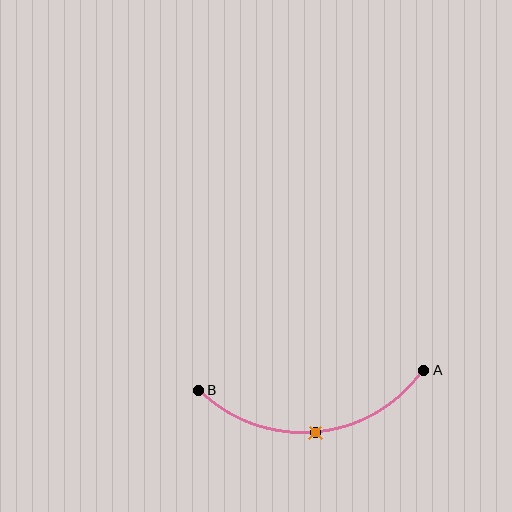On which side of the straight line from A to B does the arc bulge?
The arc bulges below the straight line connecting A and B.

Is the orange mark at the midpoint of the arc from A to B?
Yes. The orange mark lies on the arc at equal arc-length from both A and B — it is the arc midpoint.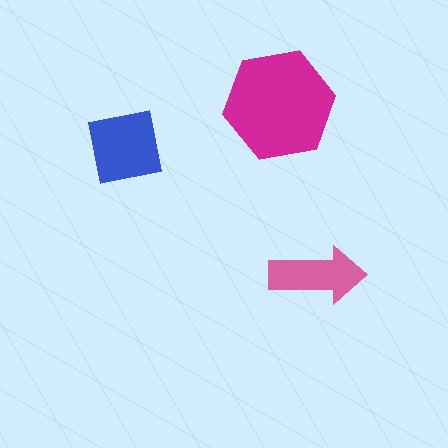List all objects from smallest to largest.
The pink arrow, the blue square, the magenta hexagon.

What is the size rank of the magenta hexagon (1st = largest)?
1st.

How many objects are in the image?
There are 3 objects in the image.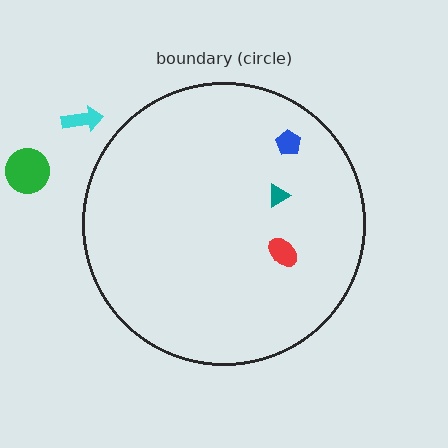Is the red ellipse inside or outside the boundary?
Inside.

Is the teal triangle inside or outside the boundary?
Inside.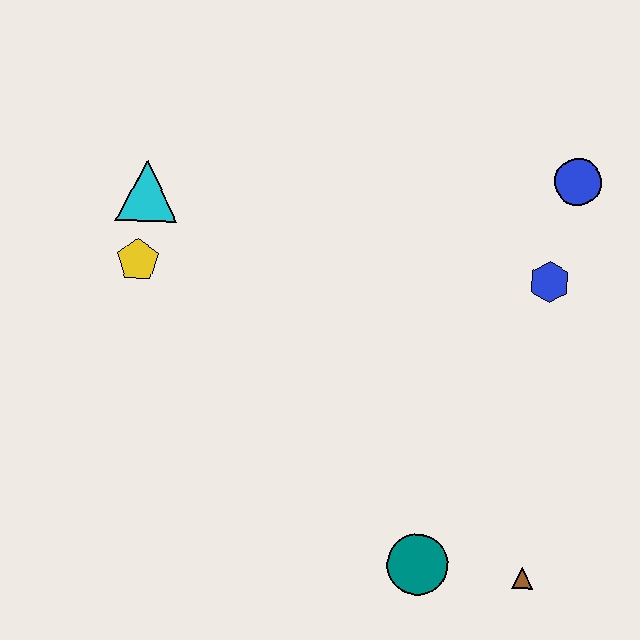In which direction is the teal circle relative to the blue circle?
The teal circle is below the blue circle.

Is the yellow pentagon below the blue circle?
Yes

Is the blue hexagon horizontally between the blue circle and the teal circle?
Yes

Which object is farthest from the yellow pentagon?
The brown triangle is farthest from the yellow pentagon.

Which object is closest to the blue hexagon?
The blue circle is closest to the blue hexagon.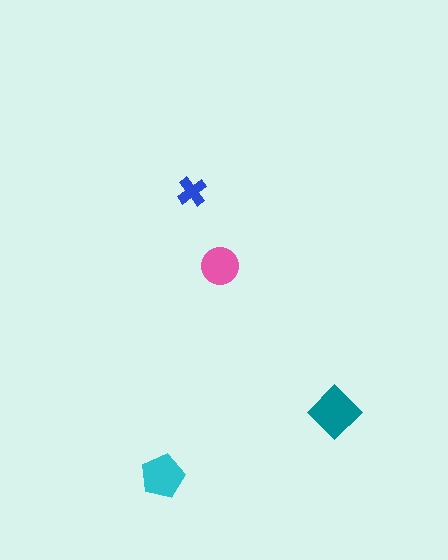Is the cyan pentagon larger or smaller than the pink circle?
Larger.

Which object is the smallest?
The blue cross.